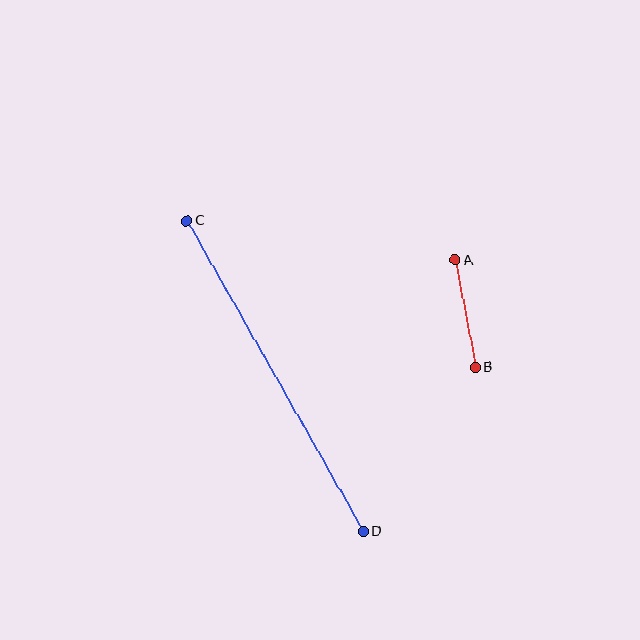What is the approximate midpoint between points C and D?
The midpoint is at approximately (275, 376) pixels.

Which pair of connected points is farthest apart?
Points C and D are farthest apart.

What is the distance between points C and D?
The distance is approximately 357 pixels.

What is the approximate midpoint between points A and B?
The midpoint is at approximately (465, 314) pixels.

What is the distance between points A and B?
The distance is approximately 109 pixels.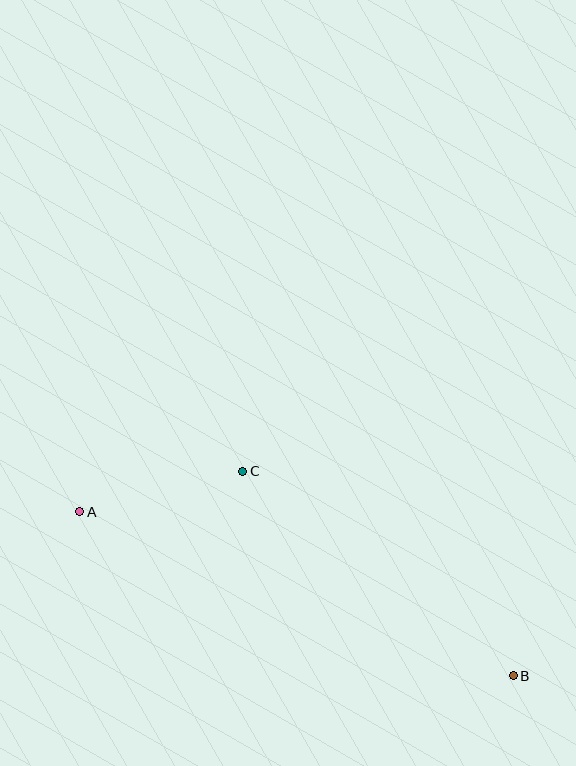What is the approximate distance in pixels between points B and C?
The distance between B and C is approximately 340 pixels.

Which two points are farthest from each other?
Points A and B are farthest from each other.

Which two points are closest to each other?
Points A and C are closest to each other.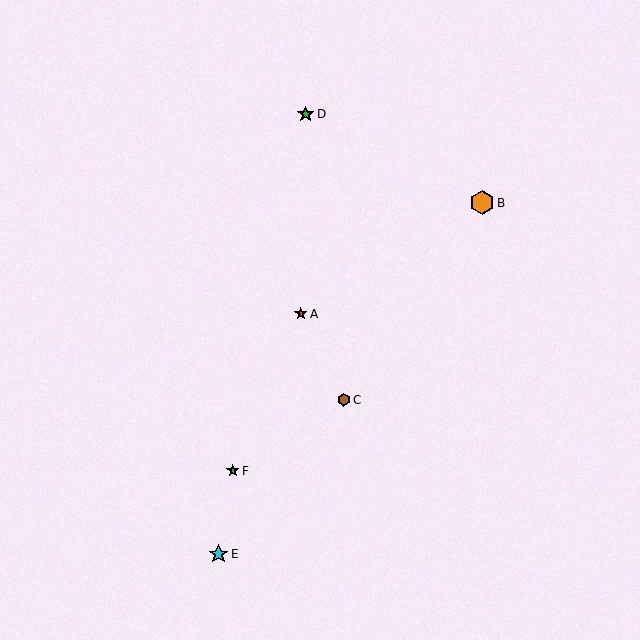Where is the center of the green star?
The center of the green star is at (233, 471).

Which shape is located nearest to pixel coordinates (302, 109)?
The green star (labeled D) at (306, 114) is nearest to that location.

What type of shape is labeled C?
Shape C is a brown hexagon.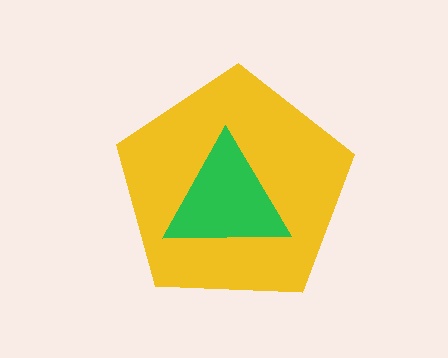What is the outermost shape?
The yellow pentagon.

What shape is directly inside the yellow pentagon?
The green triangle.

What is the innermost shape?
The green triangle.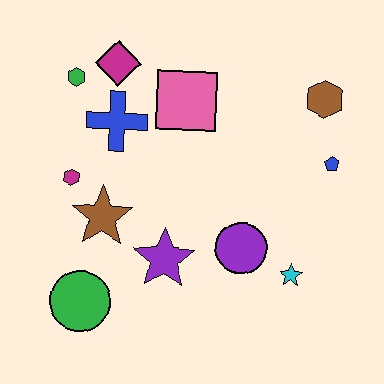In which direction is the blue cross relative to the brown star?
The blue cross is above the brown star.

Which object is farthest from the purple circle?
The green hexagon is farthest from the purple circle.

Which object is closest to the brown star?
The magenta hexagon is closest to the brown star.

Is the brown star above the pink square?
No